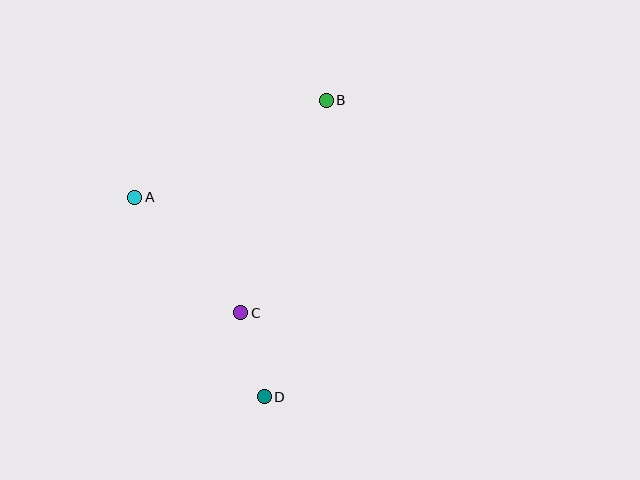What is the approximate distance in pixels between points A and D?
The distance between A and D is approximately 238 pixels.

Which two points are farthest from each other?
Points B and D are farthest from each other.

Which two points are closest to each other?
Points C and D are closest to each other.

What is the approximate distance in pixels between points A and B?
The distance between A and B is approximately 214 pixels.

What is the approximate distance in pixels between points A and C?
The distance between A and C is approximately 157 pixels.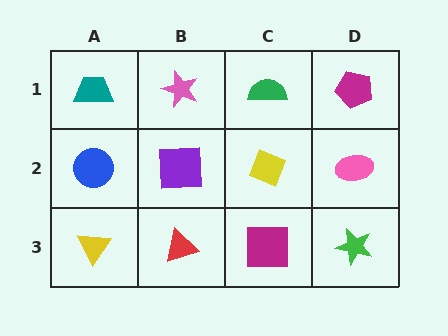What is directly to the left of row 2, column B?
A blue circle.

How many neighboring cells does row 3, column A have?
2.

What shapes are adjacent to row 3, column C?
A yellow diamond (row 2, column C), a red triangle (row 3, column B), a green star (row 3, column D).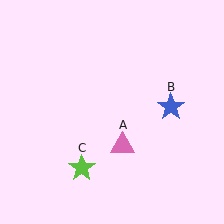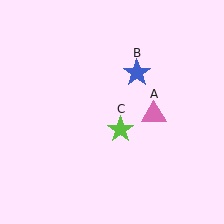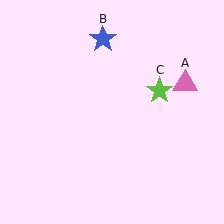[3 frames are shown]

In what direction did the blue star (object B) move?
The blue star (object B) moved up and to the left.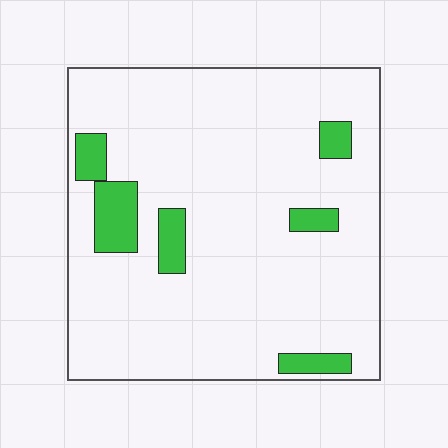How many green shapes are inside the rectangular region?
6.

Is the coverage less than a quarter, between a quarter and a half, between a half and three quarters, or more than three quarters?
Less than a quarter.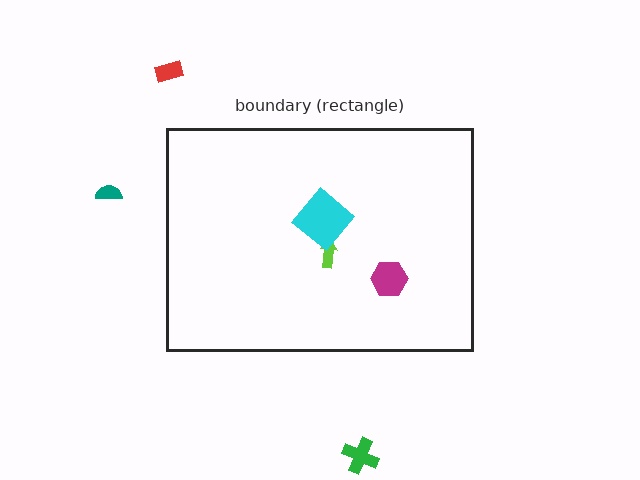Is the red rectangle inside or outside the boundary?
Outside.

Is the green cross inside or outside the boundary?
Outside.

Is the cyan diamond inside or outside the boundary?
Inside.